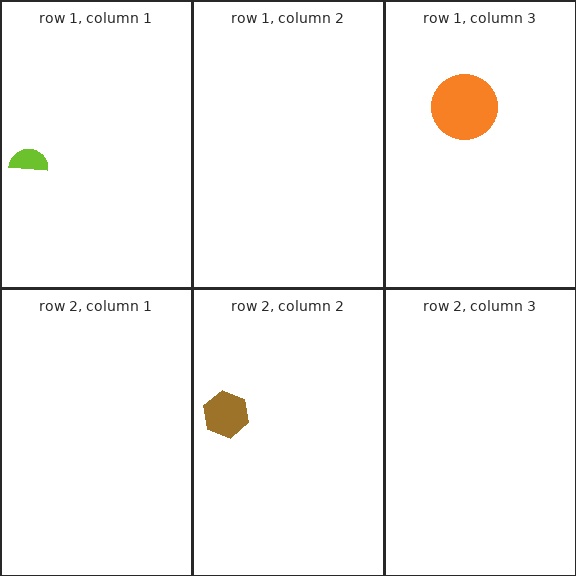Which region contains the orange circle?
The row 1, column 3 region.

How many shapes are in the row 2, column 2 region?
1.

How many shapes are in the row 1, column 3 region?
1.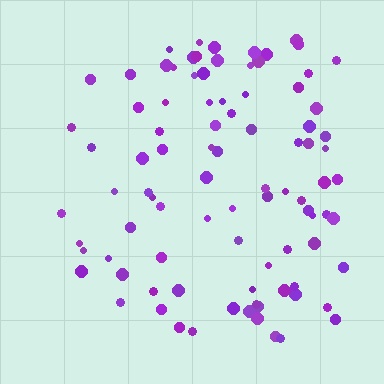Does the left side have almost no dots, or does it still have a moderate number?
Still a moderate number, just noticeably fewer than the right.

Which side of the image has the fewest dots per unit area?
The left.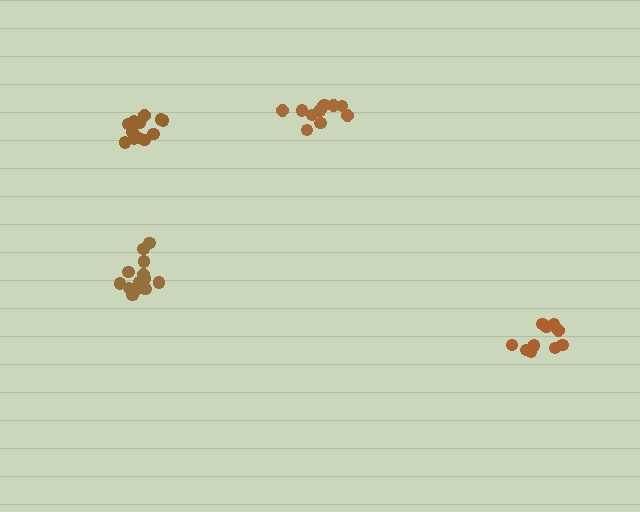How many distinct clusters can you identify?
There are 4 distinct clusters.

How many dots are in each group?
Group 1: 12 dots, Group 2: 11 dots, Group 3: 13 dots, Group 4: 11 dots (47 total).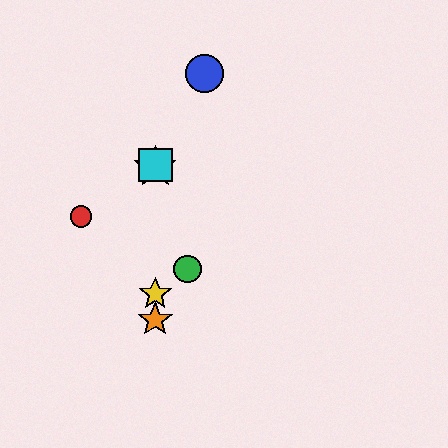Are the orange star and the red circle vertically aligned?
No, the orange star is at x≈155 and the red circle is at x≈81.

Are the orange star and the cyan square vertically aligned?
Yes, both are at x≈155.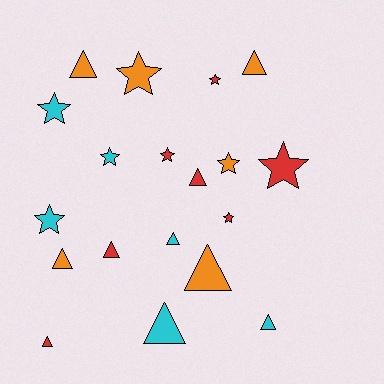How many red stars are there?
There are 4 red stars.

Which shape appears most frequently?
Triangle, with 10 objects.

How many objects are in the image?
There are 19 objects.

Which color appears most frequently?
Red, with 7 objects.